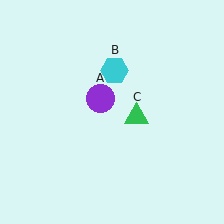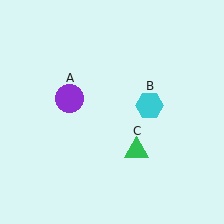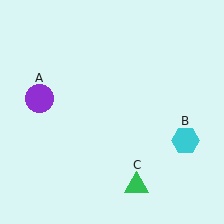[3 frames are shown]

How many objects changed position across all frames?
3 objects changed position: purple circle (object A), cyan hexagon (object B), green triangle (object C).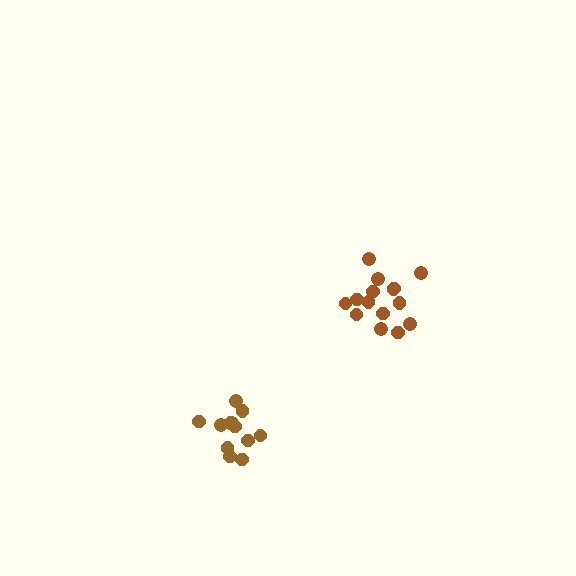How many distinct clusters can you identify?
There are 2 distinct clusters.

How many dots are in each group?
Group 1: 12 dots, Group 2: 15 dots (27 total).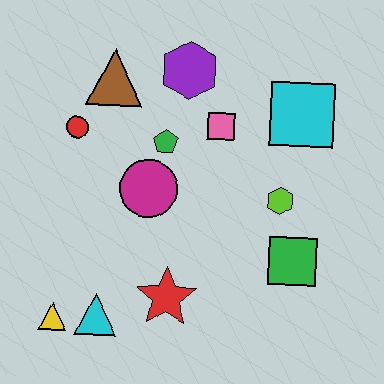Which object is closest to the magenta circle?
The green pentagon is closest to the magenta circle.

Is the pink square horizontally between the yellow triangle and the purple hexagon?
No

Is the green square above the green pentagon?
No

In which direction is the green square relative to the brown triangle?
The green square is to the right of the brown triangle.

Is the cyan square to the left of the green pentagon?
No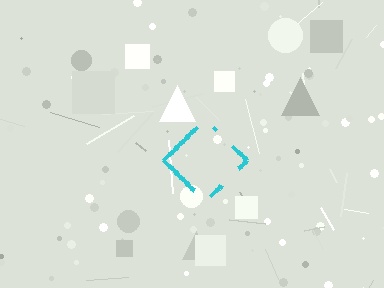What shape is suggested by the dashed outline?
The dashed outline suggests a diamond.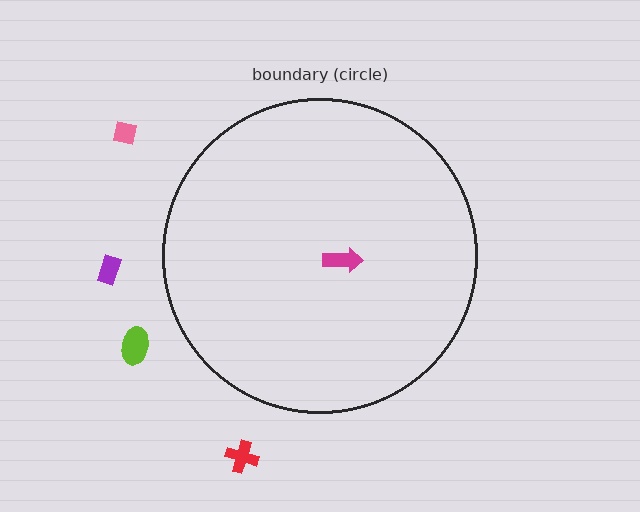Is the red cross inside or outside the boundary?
Outside.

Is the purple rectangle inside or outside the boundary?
Outside.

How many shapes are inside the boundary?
1 inside, 4 outside.